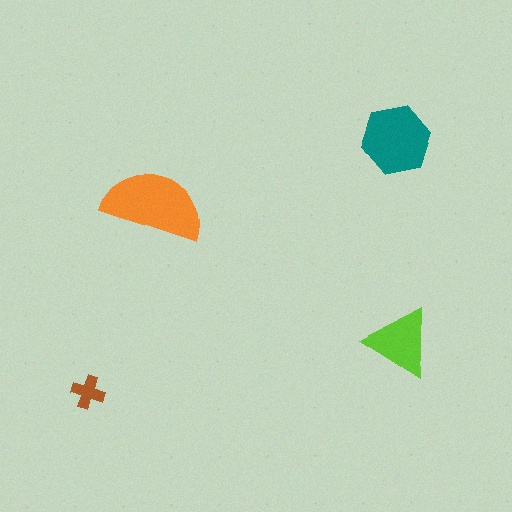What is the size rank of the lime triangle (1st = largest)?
3rd.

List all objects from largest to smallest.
The orange semicircle, the teal hexagon, the lime triangle, the brown cross.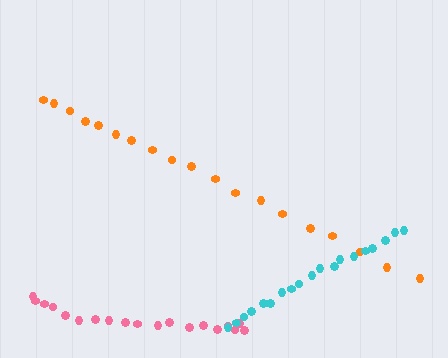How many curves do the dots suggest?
There are 3 distinct paths.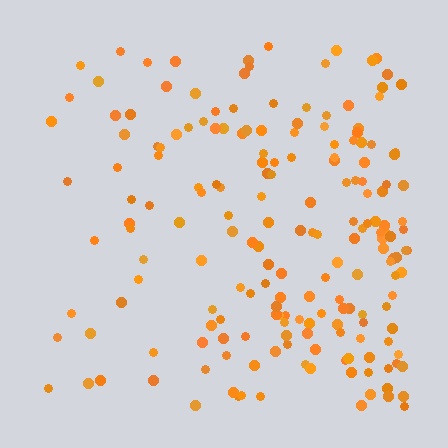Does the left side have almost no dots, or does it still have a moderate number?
Still a moderate number, just noticeably fewer than the right.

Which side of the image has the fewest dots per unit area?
The left.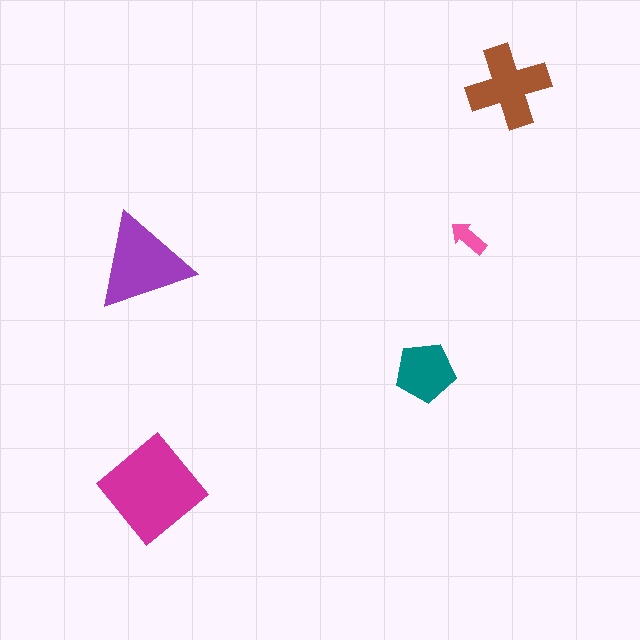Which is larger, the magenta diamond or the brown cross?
The magenta diamond.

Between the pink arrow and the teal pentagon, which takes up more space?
The teal pentagon.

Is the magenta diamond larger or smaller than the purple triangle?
Larger.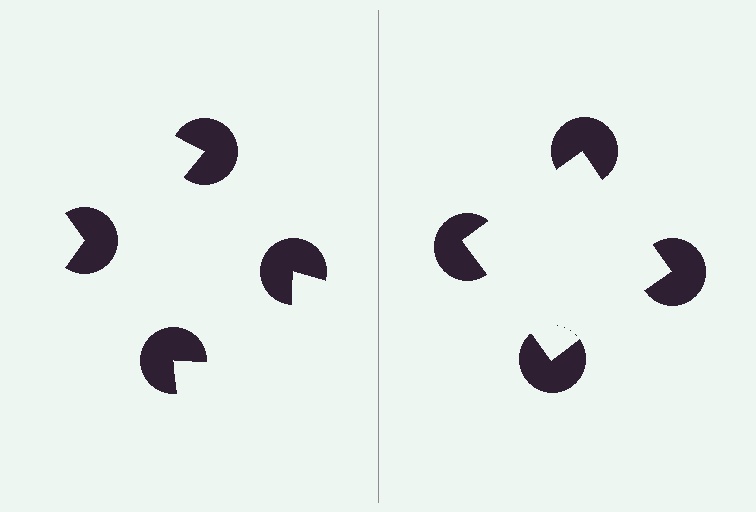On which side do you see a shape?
An illusory square appears on the right side. On the left side the wedge cuts are rotated, so no coherent shape forms.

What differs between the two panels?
The pac-man discs are positioned identically on both sides; only the wedge orientations differ. On the right they align to a square; on the left they are misaligned.